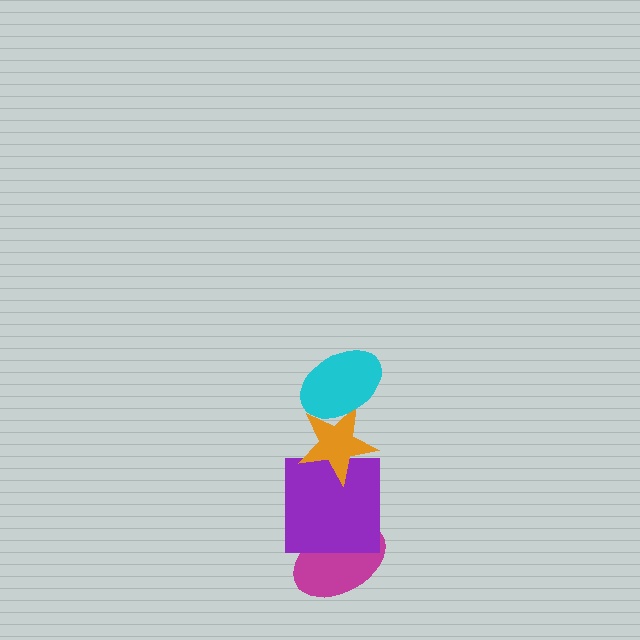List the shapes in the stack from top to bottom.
From top to bottom: the cyan ellipse, the orange star, the purple square, the magenta ellipse.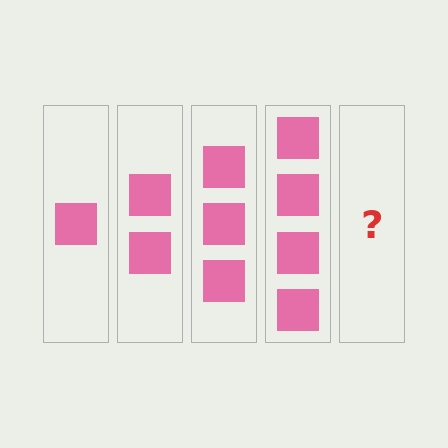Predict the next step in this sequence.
The next step is 5 squares.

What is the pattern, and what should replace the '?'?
The pattern is that each step adds one more square. The '?' should be 5 squares.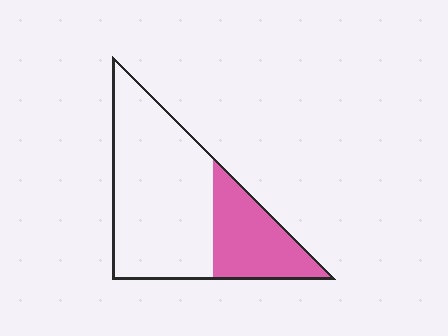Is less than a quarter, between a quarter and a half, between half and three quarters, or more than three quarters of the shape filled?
Between a quarter and a half.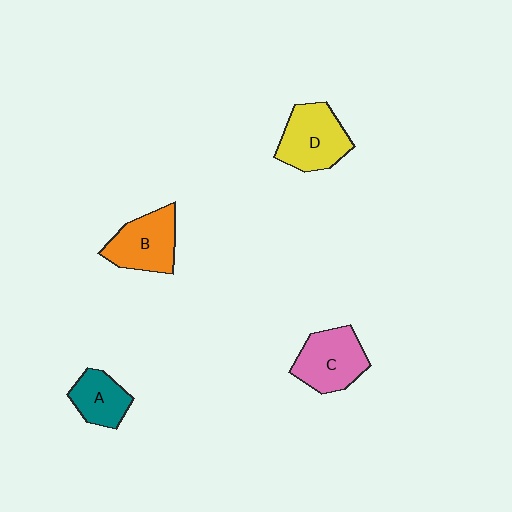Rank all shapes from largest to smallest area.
From largest to smallest: D (yellow), C (pink), B (orange), A (teal).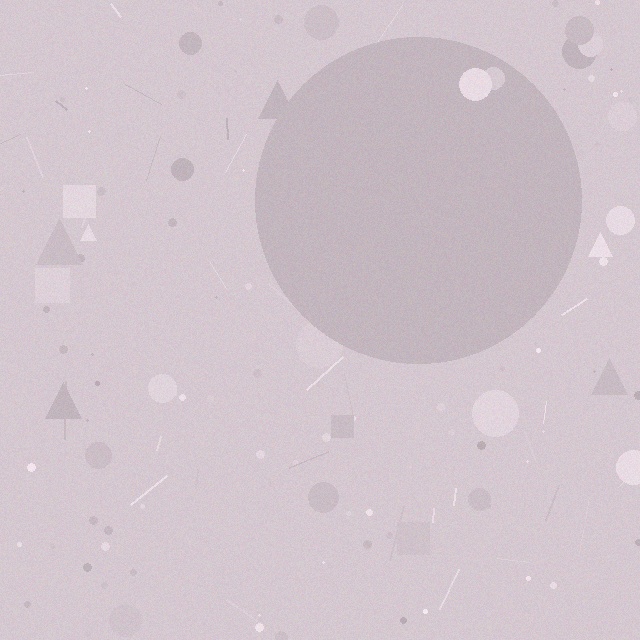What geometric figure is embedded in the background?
A circle is embedded in the background.